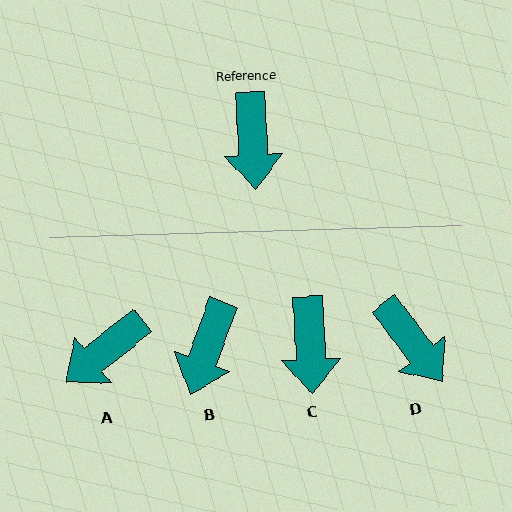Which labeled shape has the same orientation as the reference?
C.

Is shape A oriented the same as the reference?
No, it is off by about 54 degrees.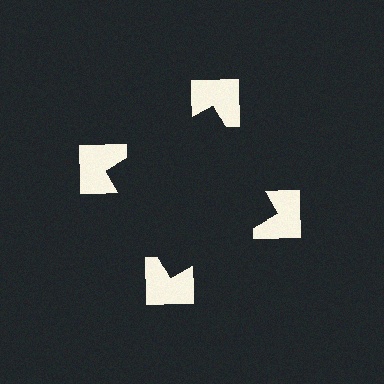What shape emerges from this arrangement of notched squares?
An illusory square — its edges are inferred from the aligned wedge cuts in the notched squares, not physically drawn.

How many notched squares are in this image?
There are 4 — one at each vertex of the illusory square.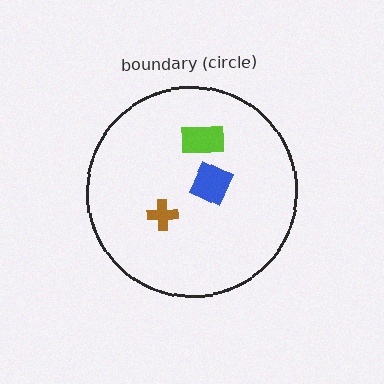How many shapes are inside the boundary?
4 inside, 0 outside.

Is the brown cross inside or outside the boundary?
Inside.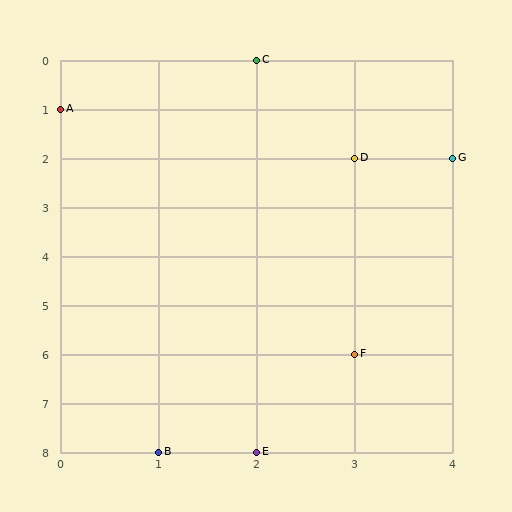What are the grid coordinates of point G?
Point G is at grid coordinates (4, 2).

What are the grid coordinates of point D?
Point D is at grid coordinates (3, 2).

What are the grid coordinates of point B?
Point B is at grid coordinates (1, 8).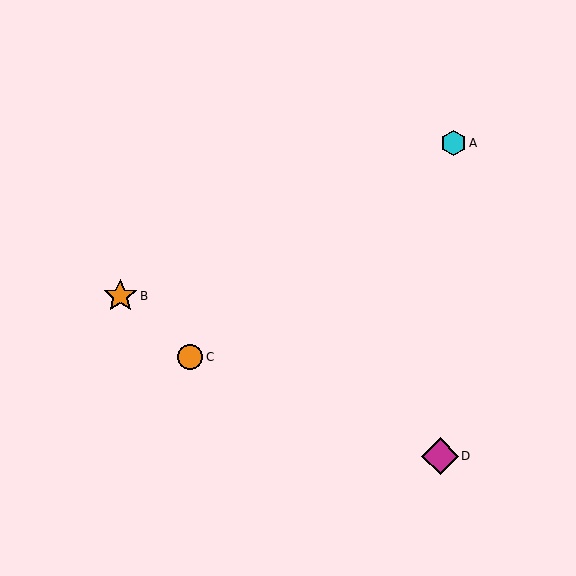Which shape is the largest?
The magenta diamond (labeled D) is the largest.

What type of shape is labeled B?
Shape B is an orange star.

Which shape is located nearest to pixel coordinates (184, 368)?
The orange circle (labeled C) at (190, 357) is nearest to that location.